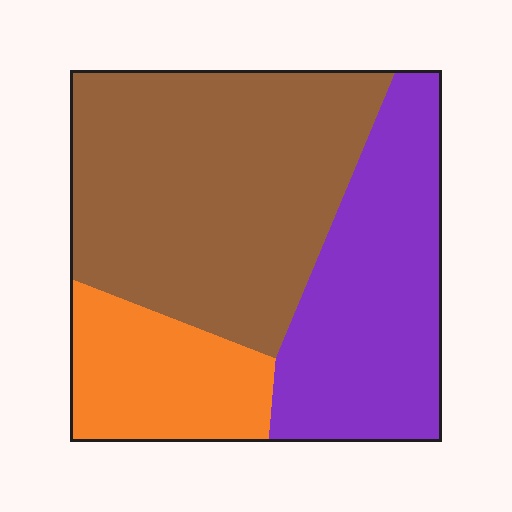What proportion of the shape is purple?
Purple takes up between a quarter and a half of the shape.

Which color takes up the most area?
Brown, at roughly 50%.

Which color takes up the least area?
Orange, at roughly 20%.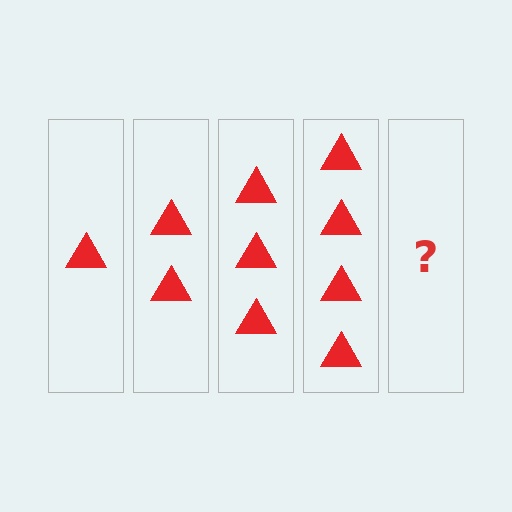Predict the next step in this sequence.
The next step is 5 triangles.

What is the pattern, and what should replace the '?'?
The pattern is that each step adds one more triangle. The '?' should be 5 triangles.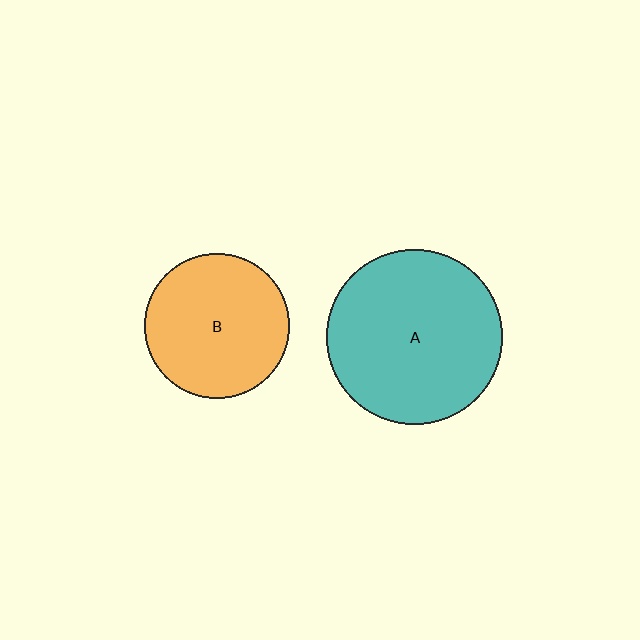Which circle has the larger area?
Circle A (teal).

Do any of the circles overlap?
No, none of the circles overlap.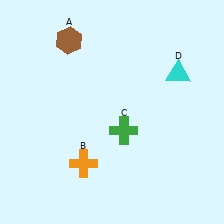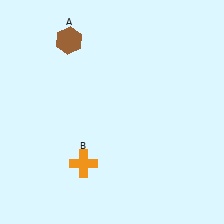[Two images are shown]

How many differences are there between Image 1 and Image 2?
There are 2 differences between the two images.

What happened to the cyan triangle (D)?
The cyan triangle (D) was removed in Image 2. It was in the top-right area of Image 1.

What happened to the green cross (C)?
The green cross (C) was removed in Image 2. It was in the bottom-right area of Image 1.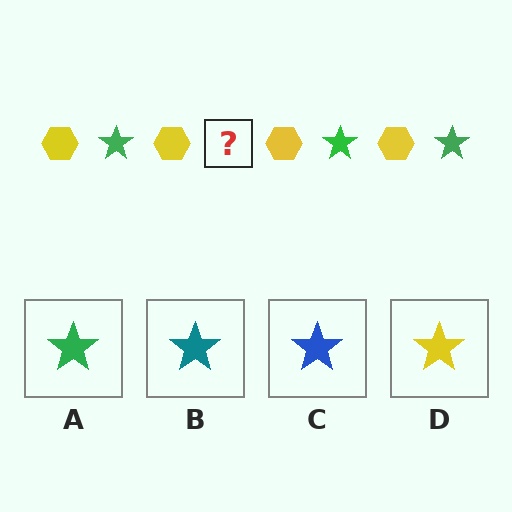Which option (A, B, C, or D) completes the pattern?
A.